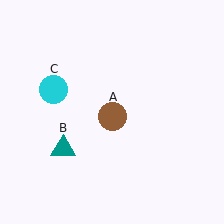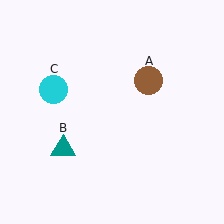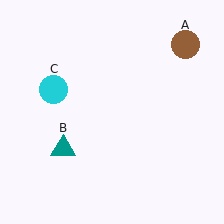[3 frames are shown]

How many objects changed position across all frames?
1 object changed position: brown circle (object A).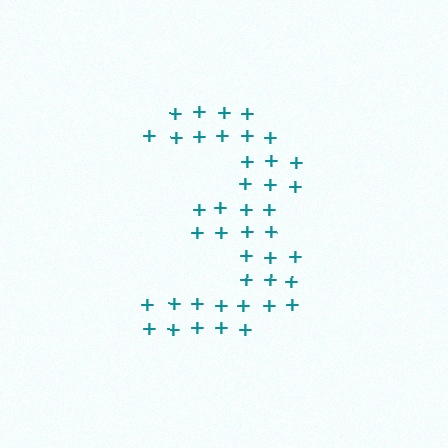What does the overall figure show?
The overall figure shows the digit 3.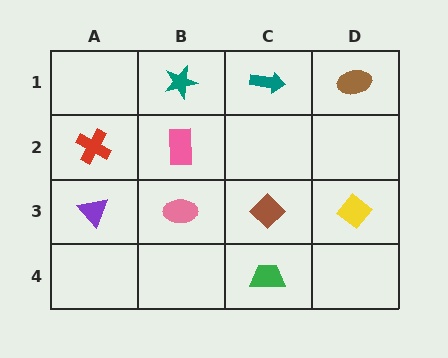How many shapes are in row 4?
1 shape.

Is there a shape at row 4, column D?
No, that cell is empty.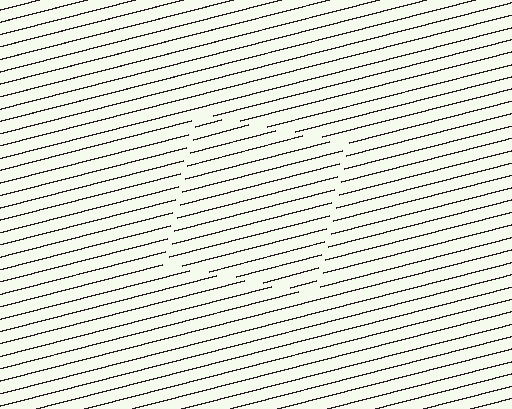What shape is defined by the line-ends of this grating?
An illusory square. The interior of the shape contains the same grating, shifted by half a period — the contour is defined by the phase discontinuity where line-ends from the inner and outer gratings abut.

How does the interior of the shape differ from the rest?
The interior of the shape contains the same grating, shifted by half a period — the contour is defined by the phase discontinuity where line-ends from the inner and outer gratings abut.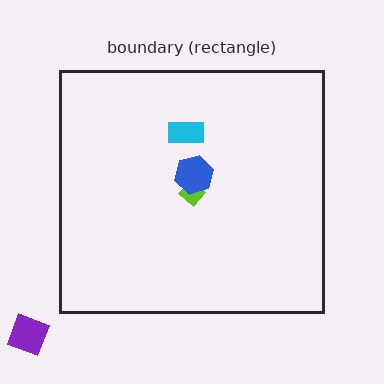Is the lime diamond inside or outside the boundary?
Inside.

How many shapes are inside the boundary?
3 inside, 1 outside.